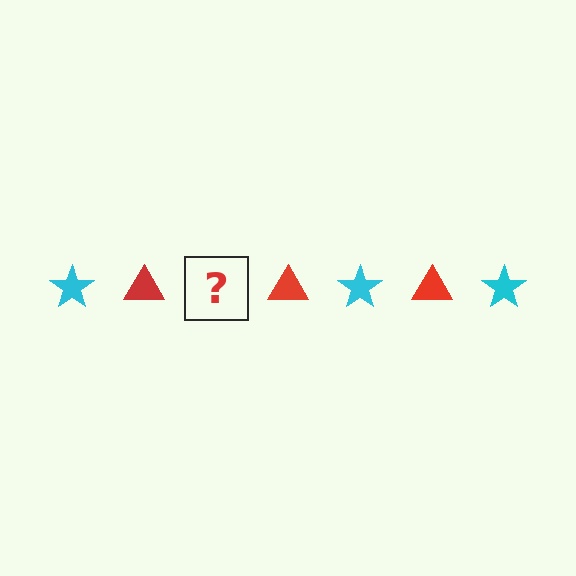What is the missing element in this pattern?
The missing element is a cyan star.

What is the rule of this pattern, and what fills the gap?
The rule is that the pattern alternates between cyan star and red triangle. The gap should be filled with a cyan star.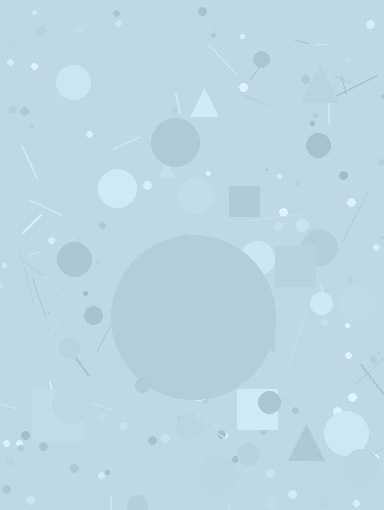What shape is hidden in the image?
A circle is hidden in the image.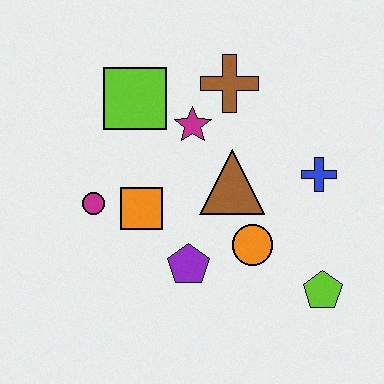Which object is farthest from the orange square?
The lime pentagon is farthest from the orange square.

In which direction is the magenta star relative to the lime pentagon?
The magenta star is above the lime pentagon.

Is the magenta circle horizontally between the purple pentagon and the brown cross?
No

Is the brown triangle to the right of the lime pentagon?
No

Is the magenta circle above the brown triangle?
No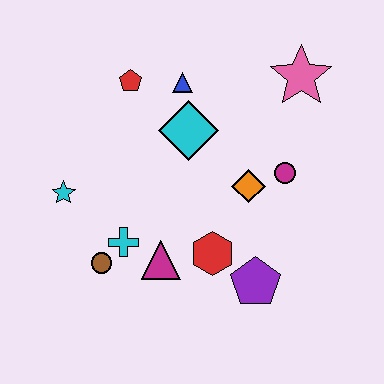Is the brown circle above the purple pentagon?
Yes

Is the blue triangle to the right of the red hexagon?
No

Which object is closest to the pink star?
The magenta circle is closest to the pink star.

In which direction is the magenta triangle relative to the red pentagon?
The magenta triangle is below the red pentagon.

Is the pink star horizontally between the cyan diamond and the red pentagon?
No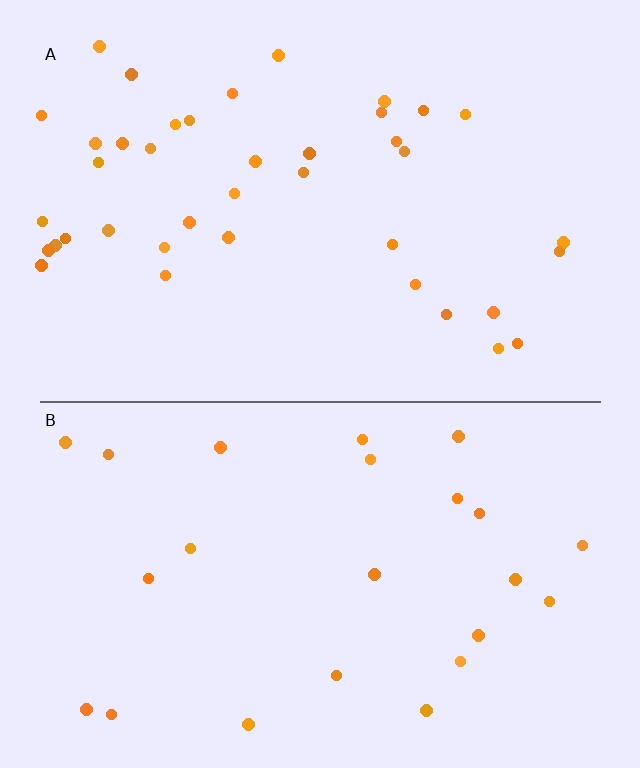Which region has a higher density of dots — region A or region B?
A (the top).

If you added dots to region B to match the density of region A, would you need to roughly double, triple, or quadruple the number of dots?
Approximately double.